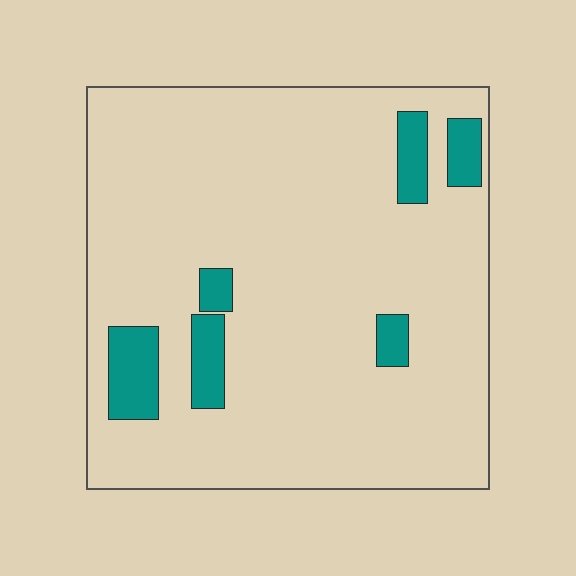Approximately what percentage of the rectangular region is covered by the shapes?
Approximately 10%.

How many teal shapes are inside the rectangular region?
6.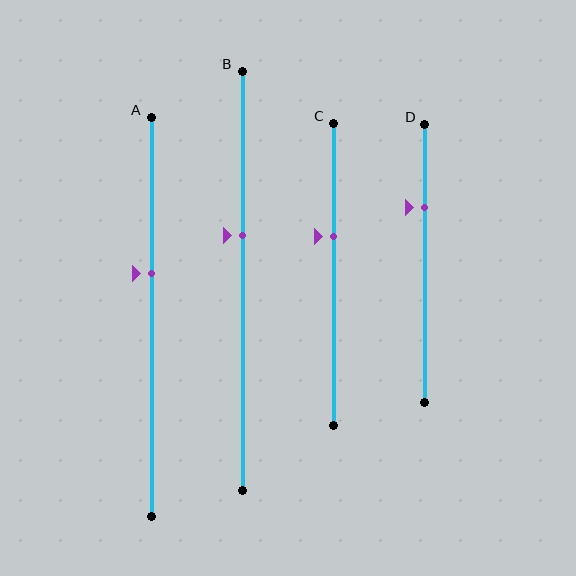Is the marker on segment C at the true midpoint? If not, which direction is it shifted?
No, the marker on segment C is shifted upward by about 12% of the segment length.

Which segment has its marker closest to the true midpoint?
Segment B has its marker closest to the true midpoint.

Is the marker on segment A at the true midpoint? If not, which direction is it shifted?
No, the marker on segment A is shifted upward by about 11% of the segment length.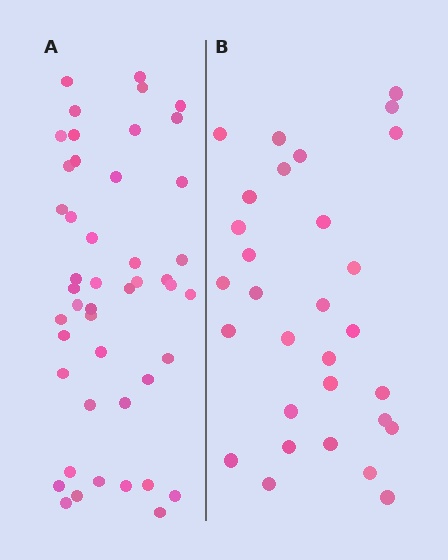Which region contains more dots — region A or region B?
Region A (the left region) has more dots.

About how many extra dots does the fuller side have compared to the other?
Region A has approximately 15 more dots than region B.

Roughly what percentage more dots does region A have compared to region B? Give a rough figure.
About 55% more.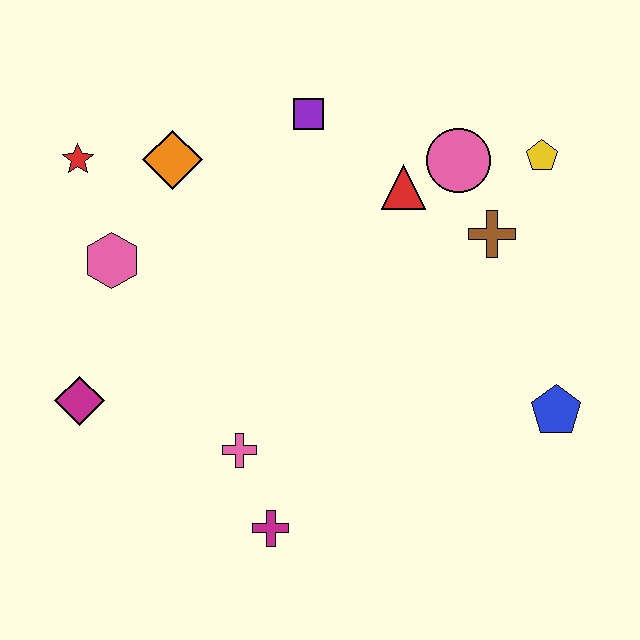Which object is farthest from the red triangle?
The magenta diamond is farthest from the red triangle.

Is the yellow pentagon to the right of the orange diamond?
Yes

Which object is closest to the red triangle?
The pink circle is closest to the red triangle.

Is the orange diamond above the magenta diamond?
Yes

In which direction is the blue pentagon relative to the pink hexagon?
The blue pentagon is to the right of the pink hexagon.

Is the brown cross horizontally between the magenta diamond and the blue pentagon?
Yes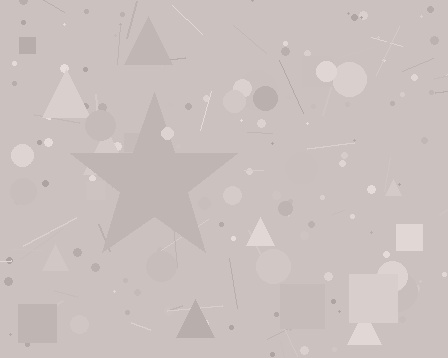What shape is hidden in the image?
A star is hidden in the image.